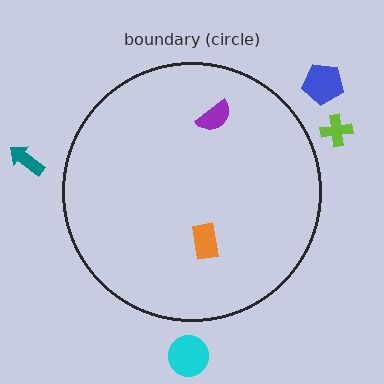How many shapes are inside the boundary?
2 inside, 4 outside.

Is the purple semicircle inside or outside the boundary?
Inside.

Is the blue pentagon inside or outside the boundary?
Outside.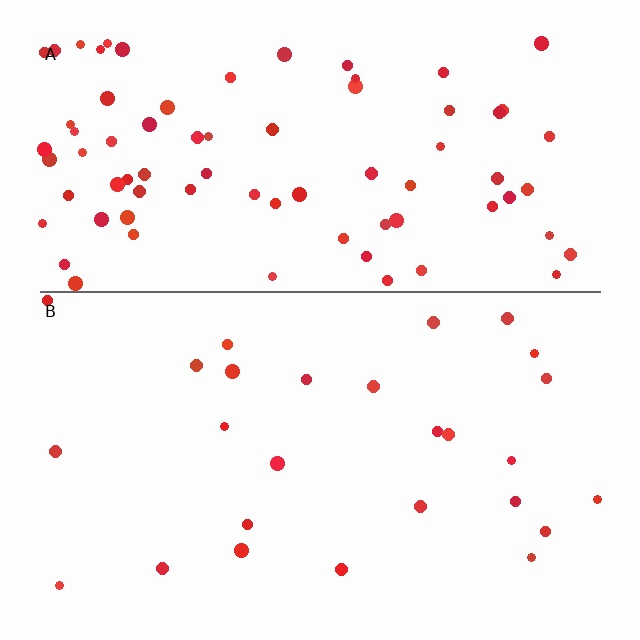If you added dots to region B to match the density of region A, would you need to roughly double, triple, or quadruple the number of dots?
Approximately triple.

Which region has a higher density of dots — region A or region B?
A (the top).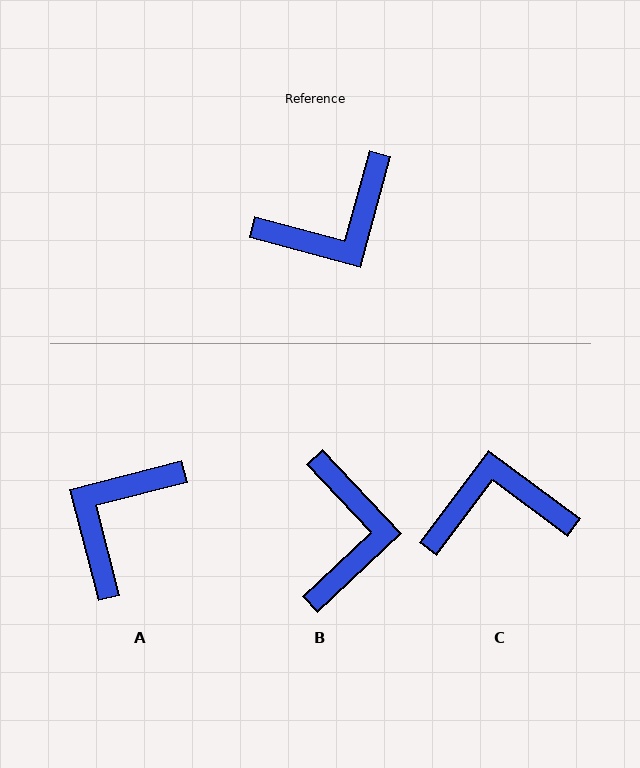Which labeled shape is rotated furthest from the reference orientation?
C, about 159 degrees away.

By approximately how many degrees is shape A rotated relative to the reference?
Approximately 150 degrees clockwise.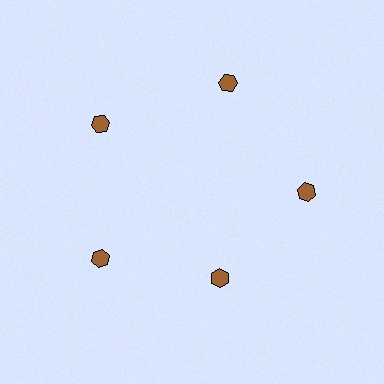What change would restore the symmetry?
The symmetry would be restored by moving it outward, back onto the ring so that all 5 hexagons sit at equal angles and equal distance from the center.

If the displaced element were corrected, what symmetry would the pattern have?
It would have 5-fold rotational symmetry — the pattern would map onto itself every 72 degrees.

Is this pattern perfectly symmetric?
No. The 5 brown hexagons are arranged in a ring, but one element near the 5 o'clock position is pulled inward toward the center, breaking the 5-fold rotational symmetry.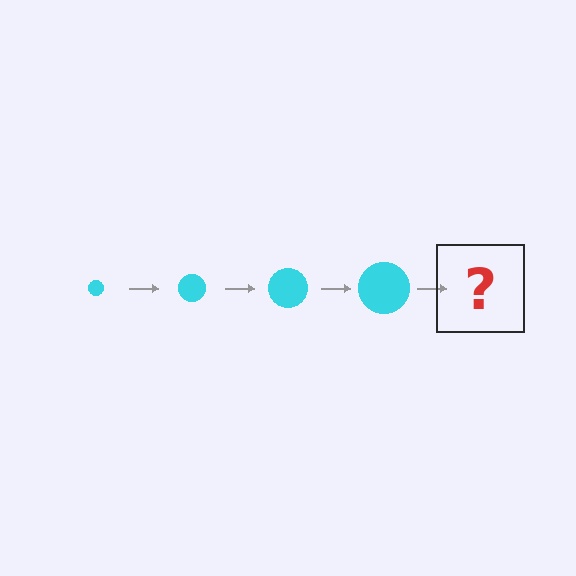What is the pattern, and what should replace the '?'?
The pattern is that the circle gets progressively larger each step. The '?' should be a cyan circle, larger than the previous one.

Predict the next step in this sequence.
The next step is a cyan circle, larger than the previous one.